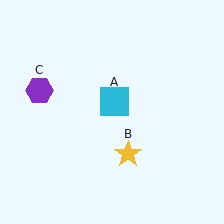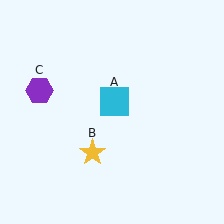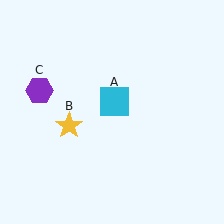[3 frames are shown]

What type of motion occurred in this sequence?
The yellow star (object B) rotated clockwise around the center of the scene.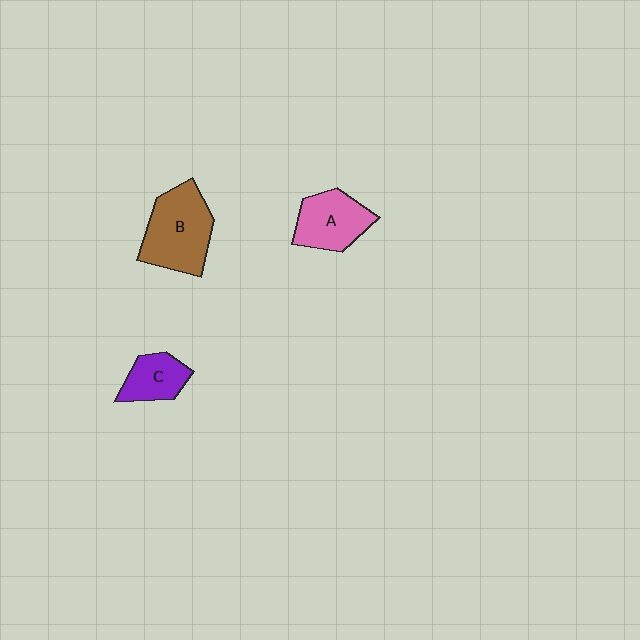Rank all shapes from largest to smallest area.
From largest to smallest: B (brown), A (pink), C (purple).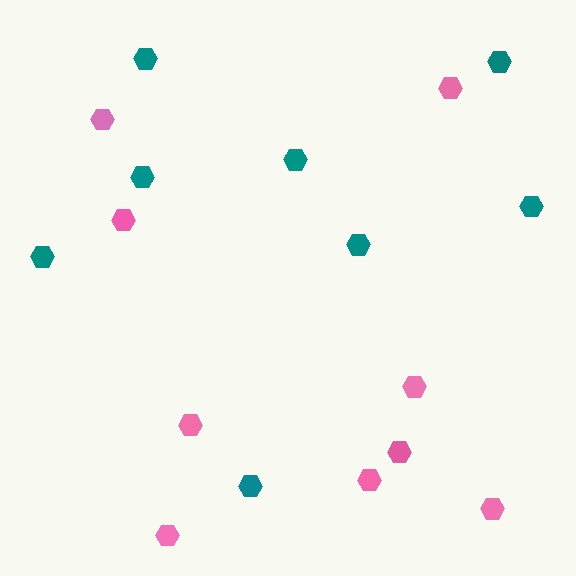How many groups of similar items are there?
There are 2 groups: one group of teal hexagons (8) and one group of pink hexagons (9).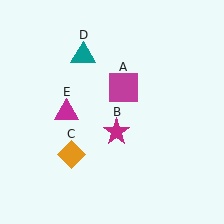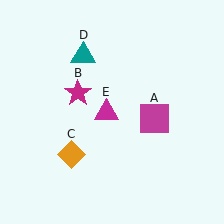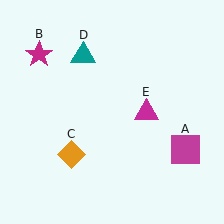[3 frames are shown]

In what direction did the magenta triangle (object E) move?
The magenta triangle (object E) moved right.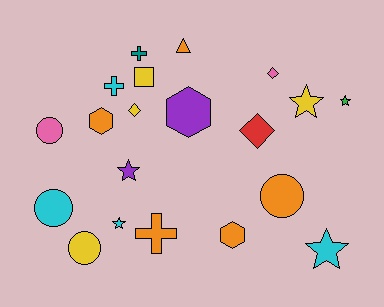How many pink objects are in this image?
There are 2 pink objects.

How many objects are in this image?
There are 20 objects.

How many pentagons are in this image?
There are no pentagons.